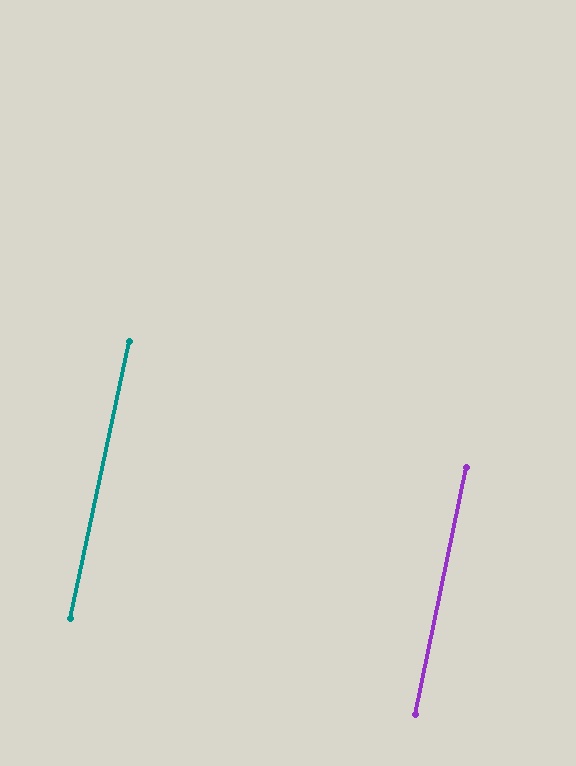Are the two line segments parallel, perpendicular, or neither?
Parallel — their directions differ by only 0.2°.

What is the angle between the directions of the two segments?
Approximately 0 degrees.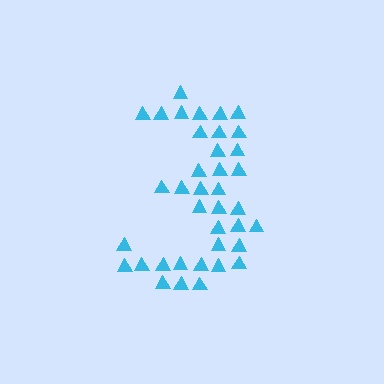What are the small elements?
The small elements are triangles.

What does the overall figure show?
The overall figure shows the digit 3.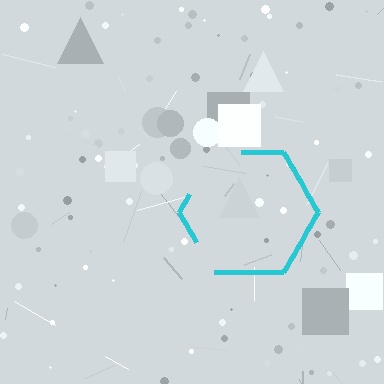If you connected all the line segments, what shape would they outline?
They would outline a hexagon.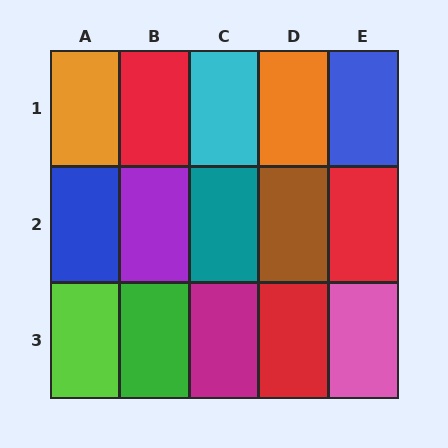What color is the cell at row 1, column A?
Orange.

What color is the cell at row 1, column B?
Red.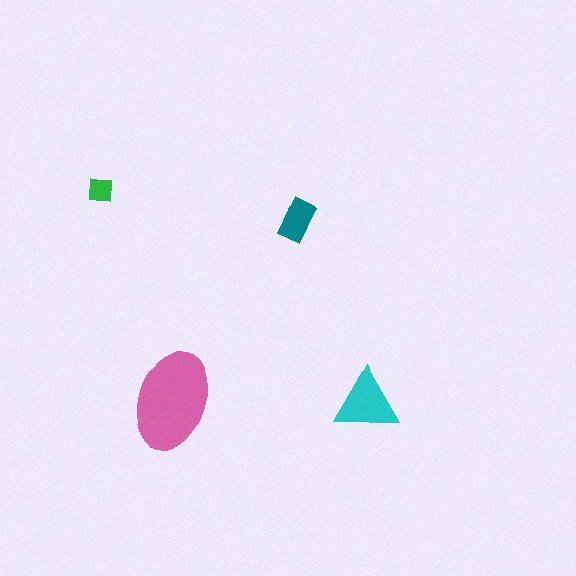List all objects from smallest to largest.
The green square, the teal rectangle, the cyan triangle, the pink ellipse.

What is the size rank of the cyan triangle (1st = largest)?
2nd.